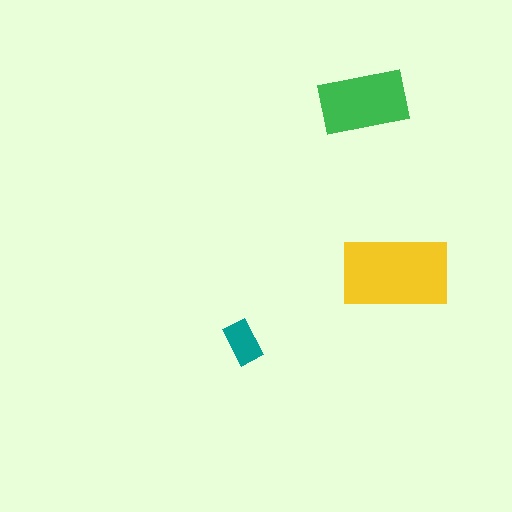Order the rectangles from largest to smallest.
the yellow one, the green one, the teal one.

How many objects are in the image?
There are 3 objects in the image.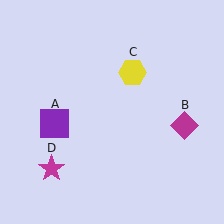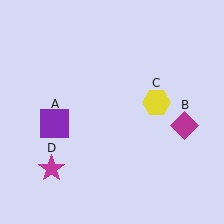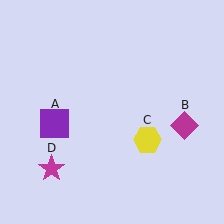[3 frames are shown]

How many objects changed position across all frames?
1 object changed position: yellow hexagon (object C).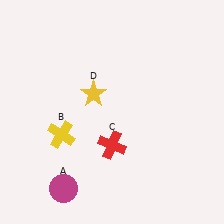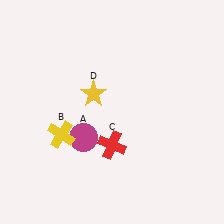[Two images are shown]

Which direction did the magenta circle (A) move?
The magenta circle (A) moved up.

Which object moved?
The magenta circle (A) moved up.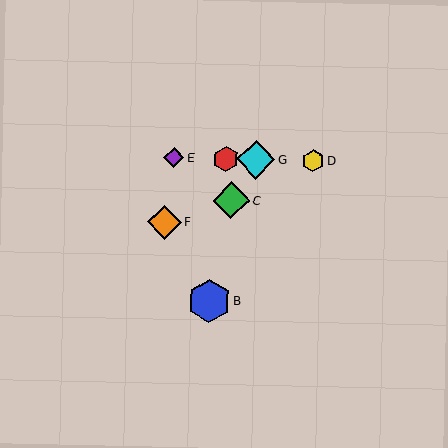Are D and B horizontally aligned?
No, D is at y≈161 and B is at y≈301.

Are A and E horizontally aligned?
Yes, both are at y≈159.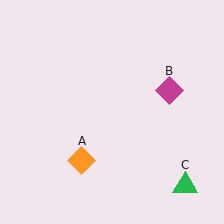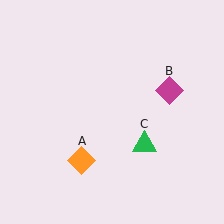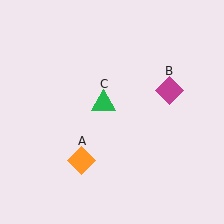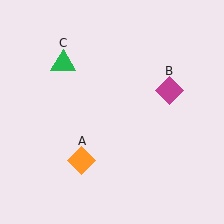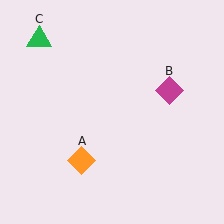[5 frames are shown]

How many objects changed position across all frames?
1 object changed position: green triangle (object C).